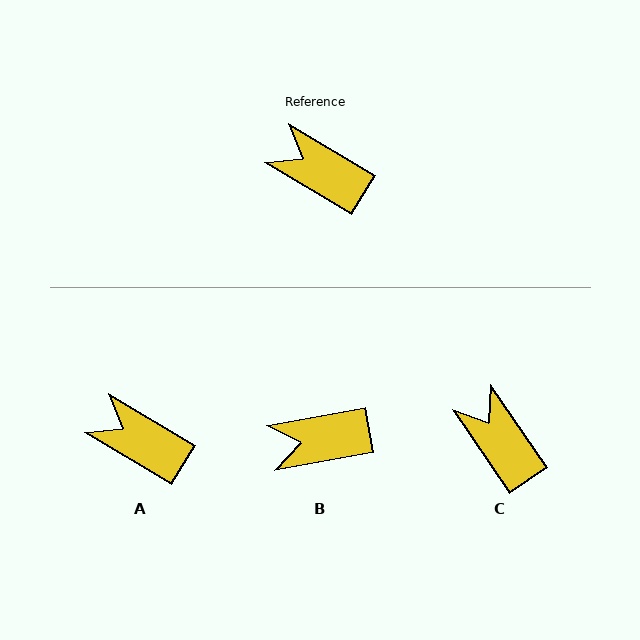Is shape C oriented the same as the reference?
No, it is off by about 25 degrees.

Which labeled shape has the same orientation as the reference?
A.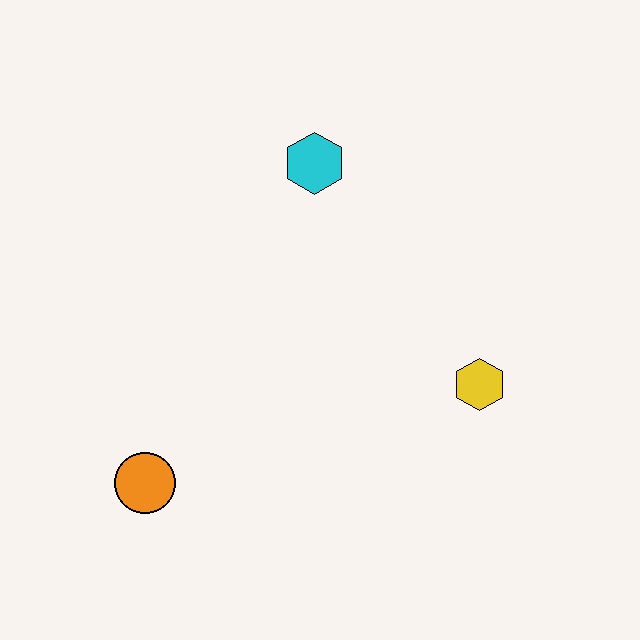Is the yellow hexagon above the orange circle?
Yes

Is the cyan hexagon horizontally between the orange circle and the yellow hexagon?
Yes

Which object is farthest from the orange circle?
The cyan hexagon is farthest from the orange circle.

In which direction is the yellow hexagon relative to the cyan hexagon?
The yellow hexagon is below the cyan hexagon.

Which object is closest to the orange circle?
The yellow hexagon is closest to the orange circle.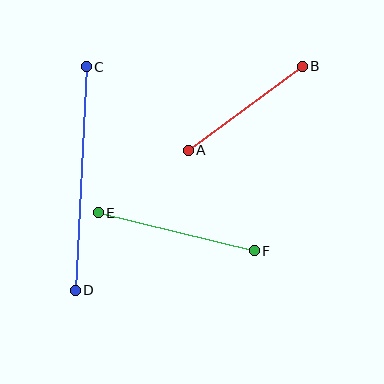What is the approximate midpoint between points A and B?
The midpoint is at approximately (245, 108) pixels.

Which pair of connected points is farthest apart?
Points C and D are farthest apart.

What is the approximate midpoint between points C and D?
The midpoint is at approximately (81, 179) pixels.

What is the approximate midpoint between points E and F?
The midpoint is at approximately (176, 232) pixels.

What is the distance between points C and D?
The distance is approximately 224 pixels.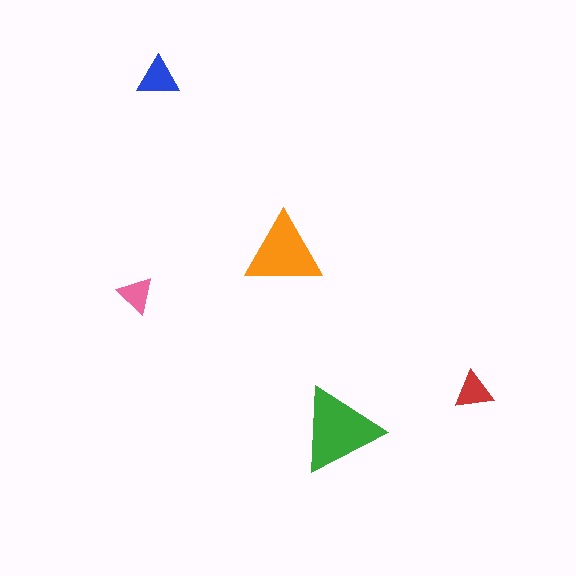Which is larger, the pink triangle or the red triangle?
The red one.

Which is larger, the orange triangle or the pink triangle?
The orange one.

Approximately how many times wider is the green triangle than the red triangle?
About 2 times wider.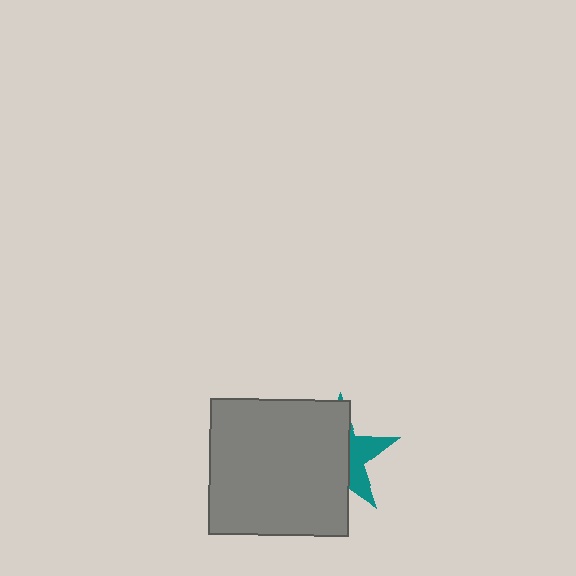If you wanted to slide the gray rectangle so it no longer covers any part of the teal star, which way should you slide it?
Slide it left — that is the most direct way to separate the two shapes.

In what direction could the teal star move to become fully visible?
The teal star could move right. That would shift it out from behind the gray rectangle entirely.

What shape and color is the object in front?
The object in front is a gray rectangle.